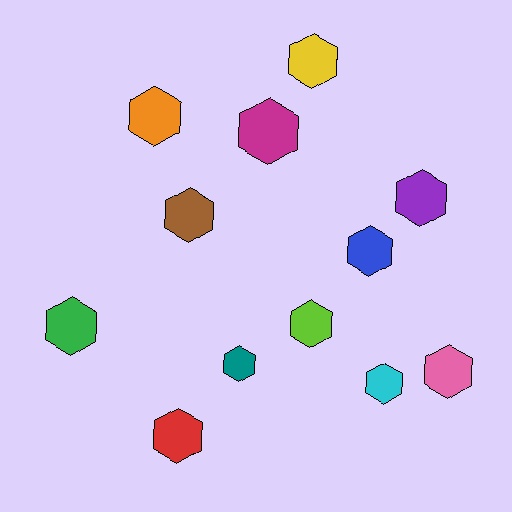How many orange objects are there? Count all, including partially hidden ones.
There is 1 orange object.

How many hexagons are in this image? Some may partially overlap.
There are 12 hexagons.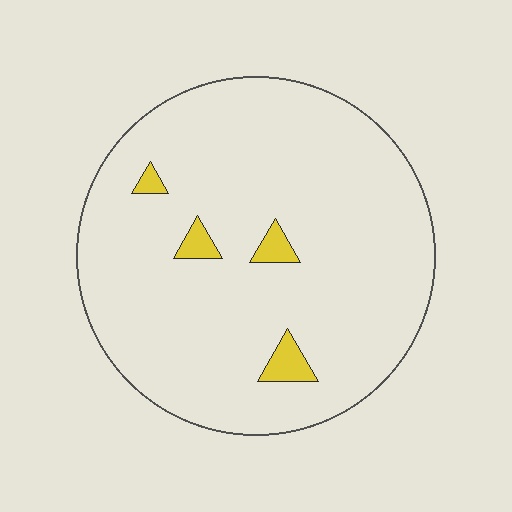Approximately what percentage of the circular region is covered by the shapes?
Approximately 5%.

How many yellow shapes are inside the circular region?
4.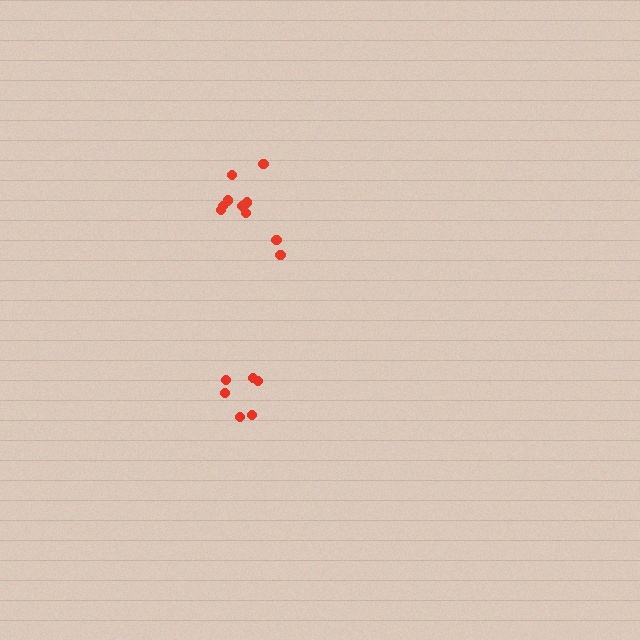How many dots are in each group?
Group 1: 10 dots, Group 2: 6 dots (16 total).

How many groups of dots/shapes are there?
There are 2 groups.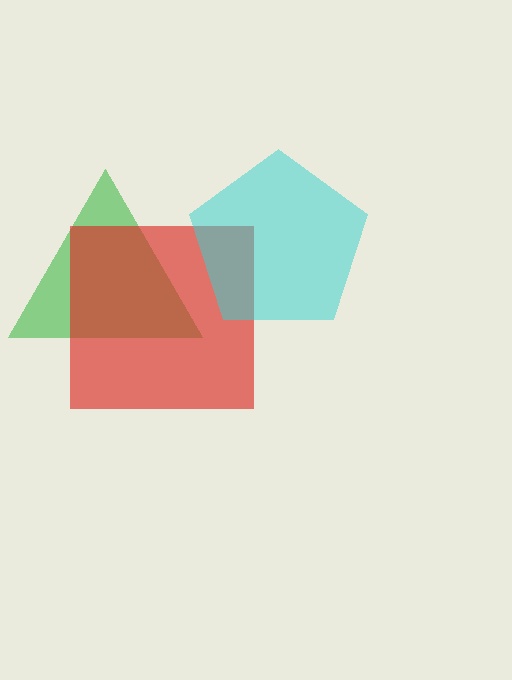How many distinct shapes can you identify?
There are 3 distinct shapes: a green triangle, a red square, a cyan pentagon.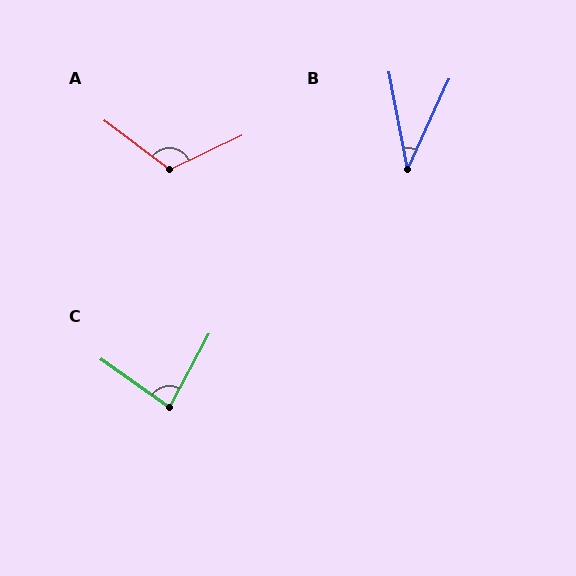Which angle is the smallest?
B, at approximately 35 degrees.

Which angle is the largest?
A, at approximately 117 degrees.